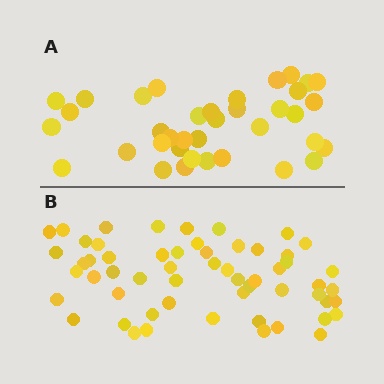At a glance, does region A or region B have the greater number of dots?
Region B (the bottom region) has more dots.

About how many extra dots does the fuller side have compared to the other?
Region B has approximately 20 more dots than region A.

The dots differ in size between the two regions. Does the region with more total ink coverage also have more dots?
No. Region A has more total ink coverage because its dots are larger, but region B actually contains more individual dots. Total area can be misleading — the number of items is what matters here.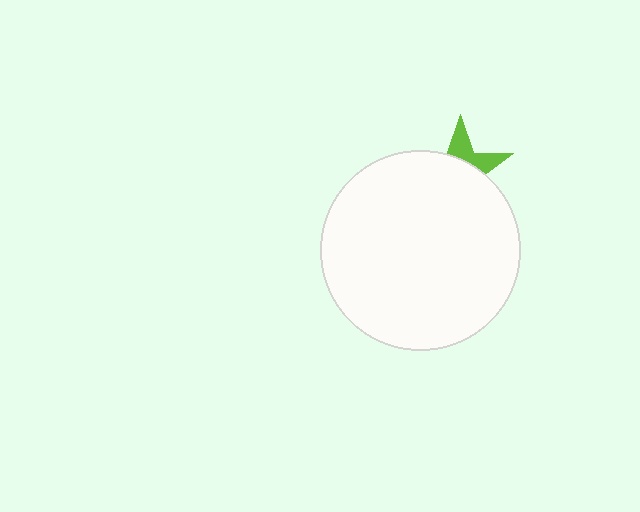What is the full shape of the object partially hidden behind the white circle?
The partially hidden object is a lime star.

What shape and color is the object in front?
The object in front is a white circle.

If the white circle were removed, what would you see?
You would see the complete lime star.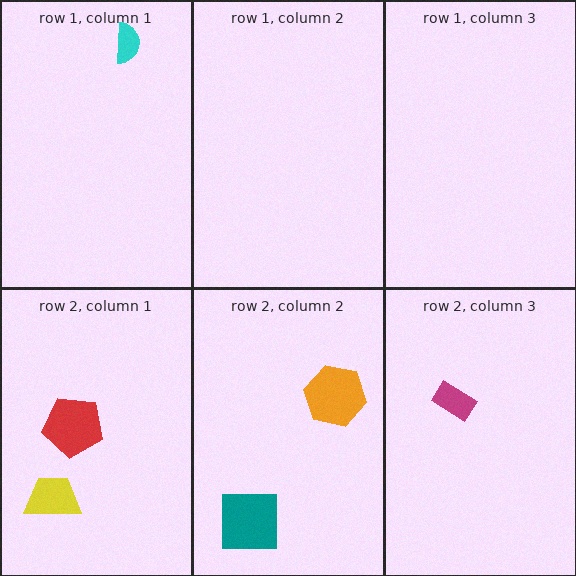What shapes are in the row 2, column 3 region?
The magenta rectangle.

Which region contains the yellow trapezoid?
The row 2, column 1 region.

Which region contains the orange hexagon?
The row 2, column 2 region.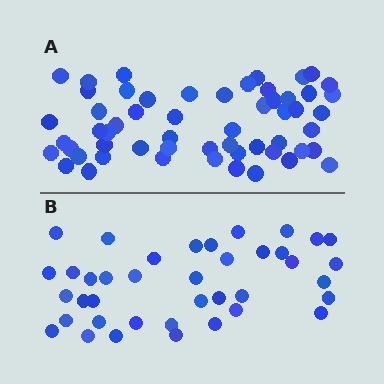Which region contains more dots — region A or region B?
Region A (the top region) has more dots.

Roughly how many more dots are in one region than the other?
Region A has approximately 15 more dots than region B.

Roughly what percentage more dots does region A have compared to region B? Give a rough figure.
About 45% more.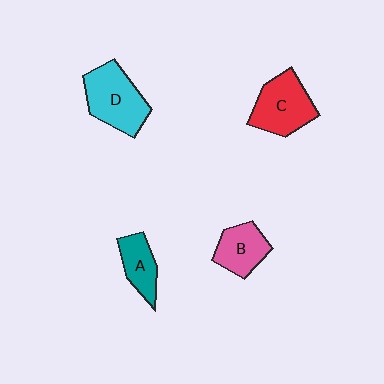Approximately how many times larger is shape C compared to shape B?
Approximately 1.4 times.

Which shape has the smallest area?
Shape A (teal).